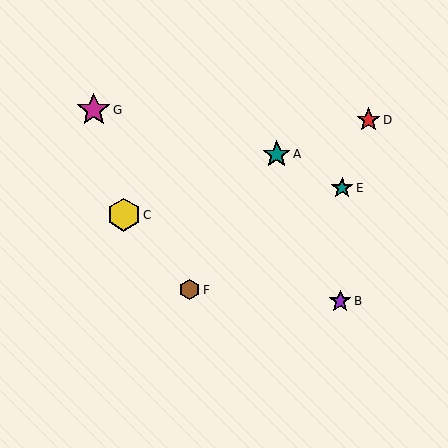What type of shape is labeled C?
Shape C is a yellow hexagon.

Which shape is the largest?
The magenta star (labeled G) is the largest.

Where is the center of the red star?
The center of the red star is at (368, 120).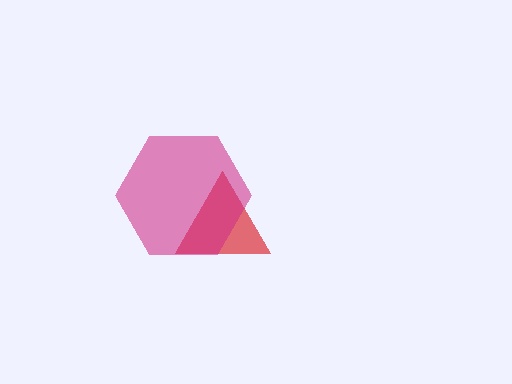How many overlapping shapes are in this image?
There are 2 overlapping shapes in the image.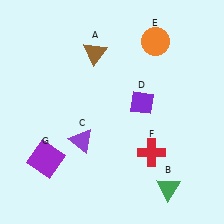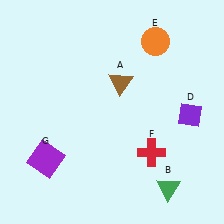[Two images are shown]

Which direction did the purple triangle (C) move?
The purple triangle (C) moved left.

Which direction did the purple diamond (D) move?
The purple diamond (D) moved right.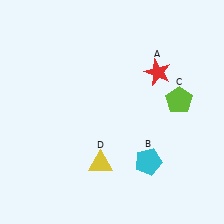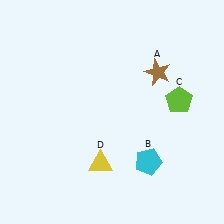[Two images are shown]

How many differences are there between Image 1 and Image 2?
There is 1 difference between the two images.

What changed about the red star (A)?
In Image 1, A is red. In Image 2, it changed to brown.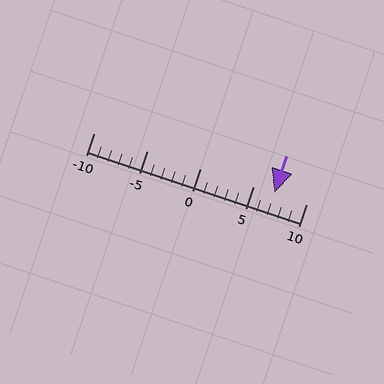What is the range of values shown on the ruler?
The ruler shows values from -10 to 10.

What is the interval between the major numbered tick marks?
The major tick marks are spaced 5 units apart.